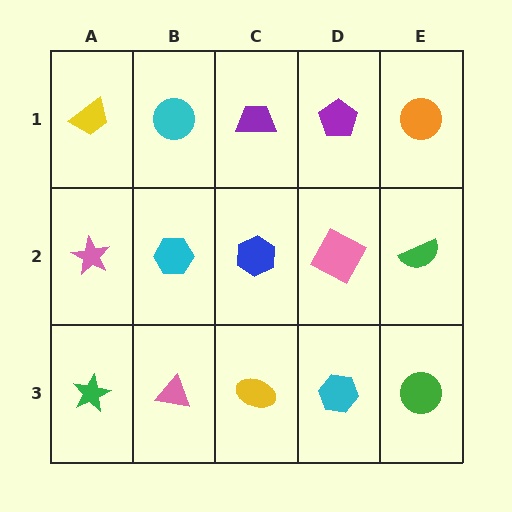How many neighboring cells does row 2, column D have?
4.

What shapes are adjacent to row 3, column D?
A pink square (row 2, column D), a yellow ellipse (row 3, column C), a green circle (row 3, column E).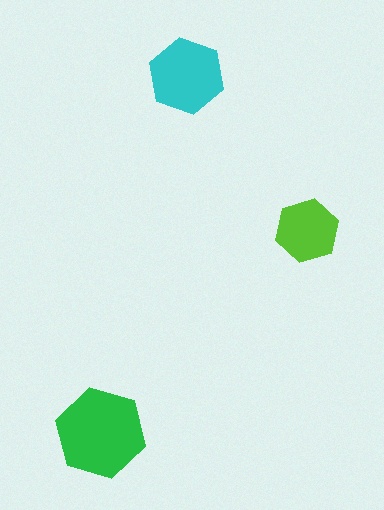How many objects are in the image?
There are 3 objects in the image.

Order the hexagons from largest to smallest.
the green one, the cyan one, the lime one.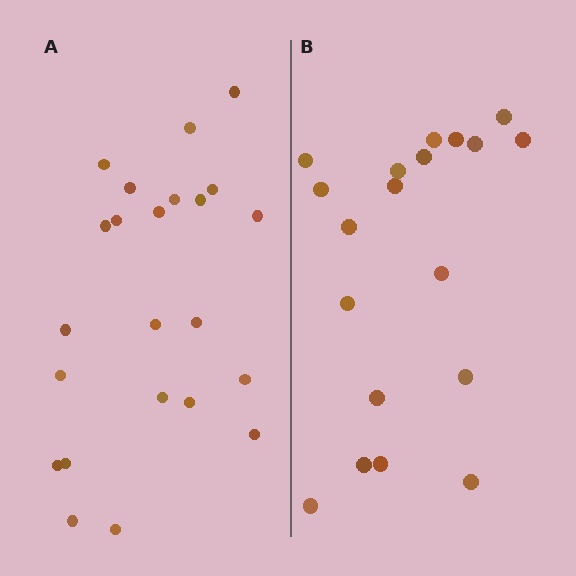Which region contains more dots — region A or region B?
Region A (the left region) has more dots.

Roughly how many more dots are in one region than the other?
Region A has about 4 more dots than region B.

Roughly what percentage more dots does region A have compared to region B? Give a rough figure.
About 20% more.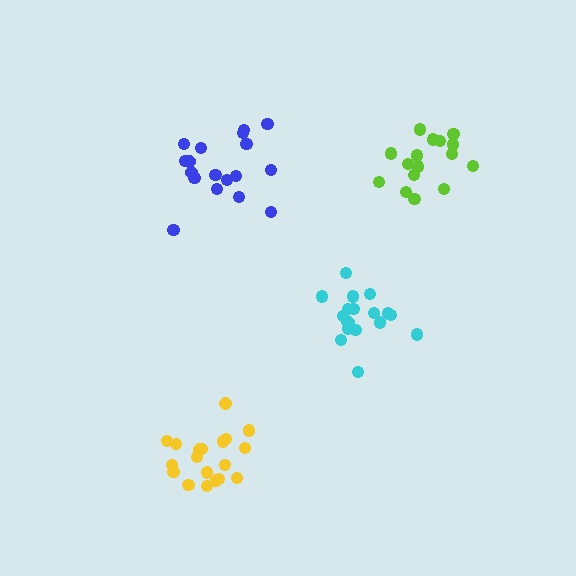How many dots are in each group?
Group 1: 18 dots, Group 2: 19 dots, Group 3: 16 dots, Group 4: 18 dots (71 total).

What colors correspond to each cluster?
The clusters are colored: blue, yellow, lime, cyan.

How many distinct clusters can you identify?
There are 4 distinct clusters.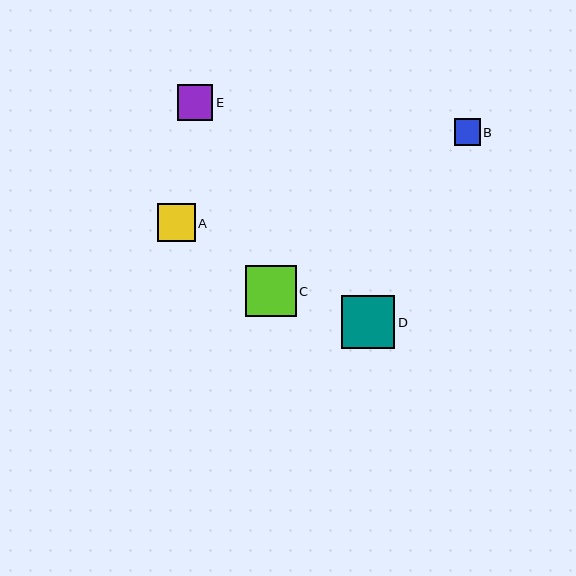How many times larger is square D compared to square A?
Square D is approximately 1.4 times the size of square A.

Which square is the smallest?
Square B is the smallest with a size of approximately 26 pixels.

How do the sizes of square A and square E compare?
Square A and square E are approximately the same size.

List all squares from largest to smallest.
From largest to smallest: D, C, A, E, B.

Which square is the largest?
Square D is the largest with a size of approximately 53 pixels.